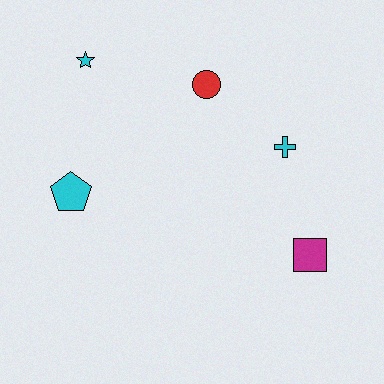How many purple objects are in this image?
There are no purple objects.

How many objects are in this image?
There are 5 objects.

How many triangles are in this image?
There are no triangles.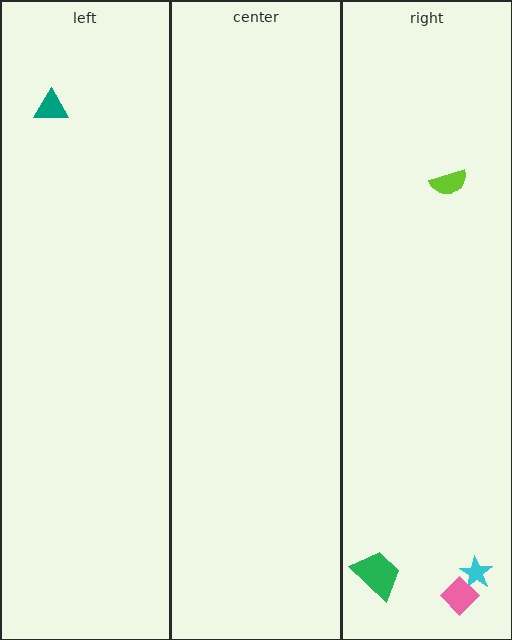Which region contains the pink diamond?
The right region.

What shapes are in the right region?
The cyan star, the pink diamond, the green trapezoid, the lime semicircle.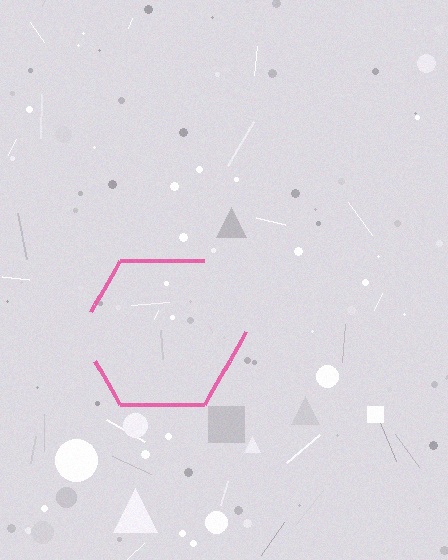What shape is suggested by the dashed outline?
The dashed outline suggests a hexagon.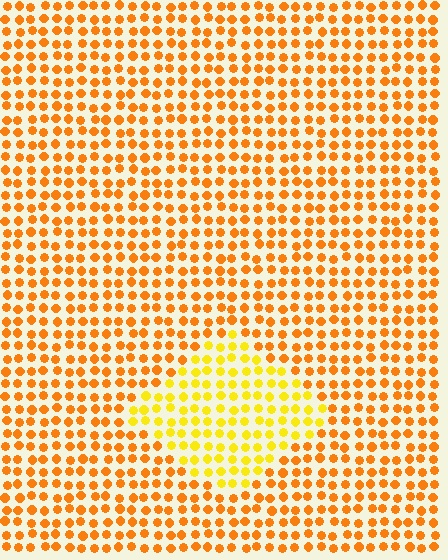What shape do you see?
I see a diamond.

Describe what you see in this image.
The image is filled with small orange elements in a uniform arrangement. A diamond-shaped region is visible where the elements are tinted to a slightly different hue, forming a subtle color boundary.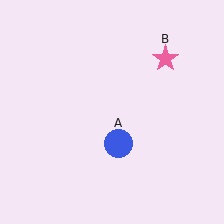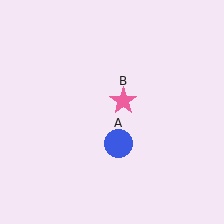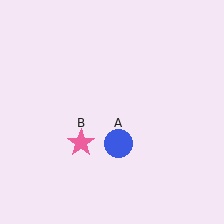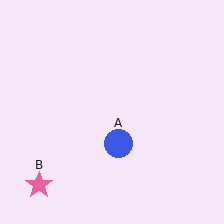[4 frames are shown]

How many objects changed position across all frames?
1 object changed position: pink star (object B).